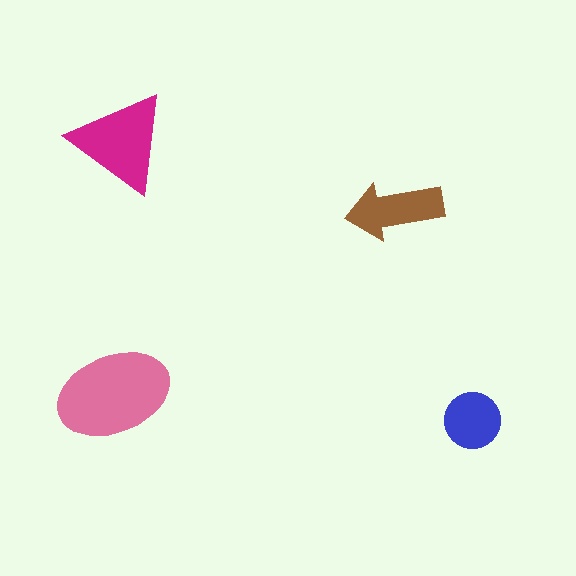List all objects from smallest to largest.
The blue circle, the brown arrow, the magenta triangle, the pink ellipse.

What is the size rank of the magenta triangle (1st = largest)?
2nd.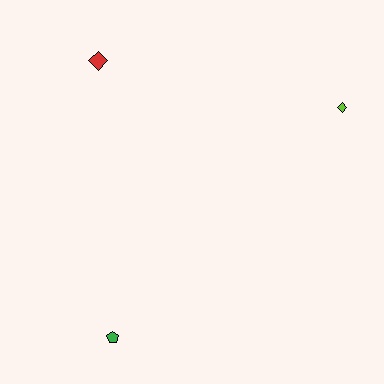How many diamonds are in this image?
There are 2 diamonds.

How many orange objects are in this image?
There are no orange objects.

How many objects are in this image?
There are 3 objects.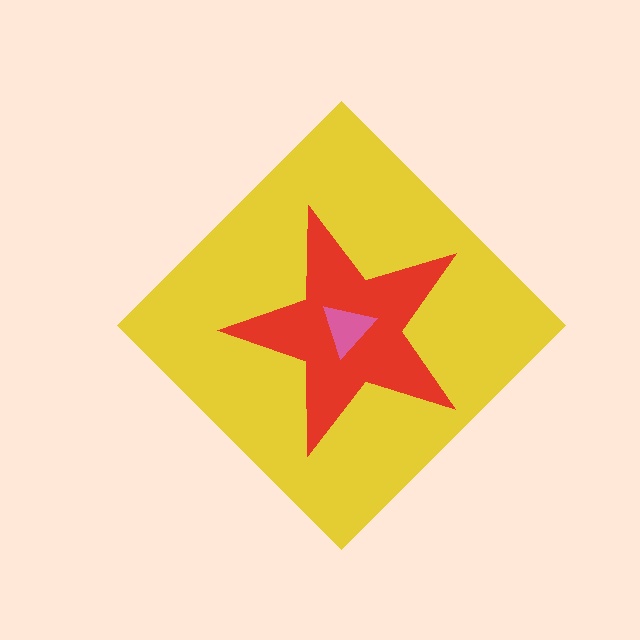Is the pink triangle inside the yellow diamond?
Yes.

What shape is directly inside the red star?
The pink triangle.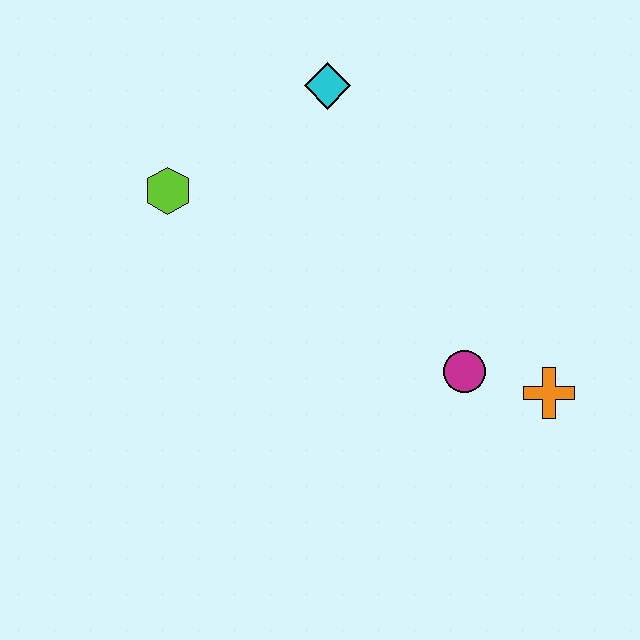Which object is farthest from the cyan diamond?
The orange cross is farthest from the cyan diamond.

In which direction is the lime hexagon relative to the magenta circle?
The lime hexagon is to the left of the magenta circle.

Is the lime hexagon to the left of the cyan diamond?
Yes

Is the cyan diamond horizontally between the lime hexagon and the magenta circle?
Yes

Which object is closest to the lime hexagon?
The cyan diamond is closest to the lime hexagon.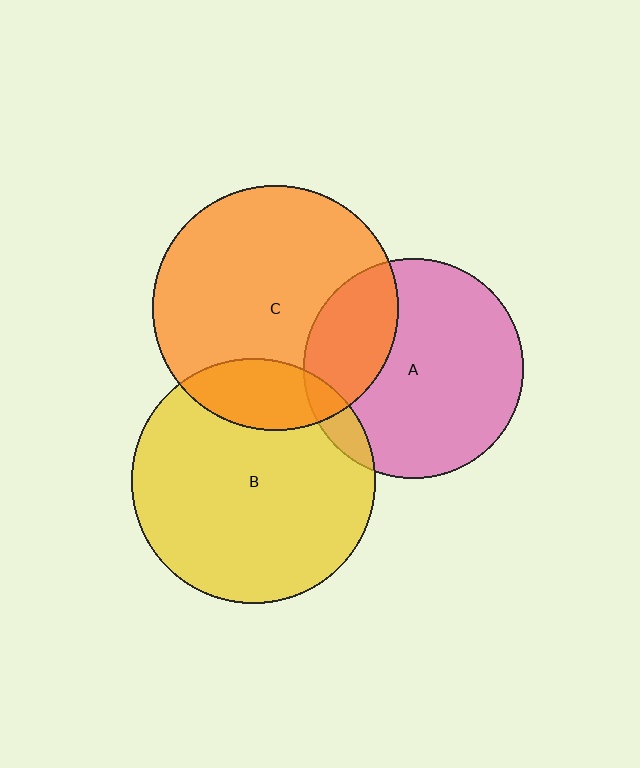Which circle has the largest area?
Circle C (orange).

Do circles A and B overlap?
Yes.